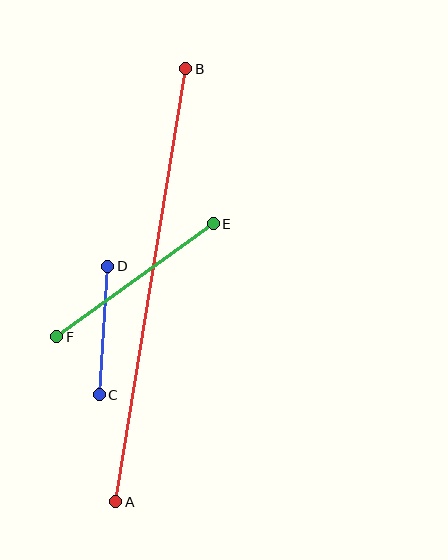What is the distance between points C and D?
The distance is approximately 129 pixels.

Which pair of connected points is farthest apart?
Points A and B are farthest apart.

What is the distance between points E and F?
The distance is approximately 193 pixels.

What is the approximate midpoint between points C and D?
The midpoint is at approximately (103, 330) pixels.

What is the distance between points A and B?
The distance is approximately 439 pixels.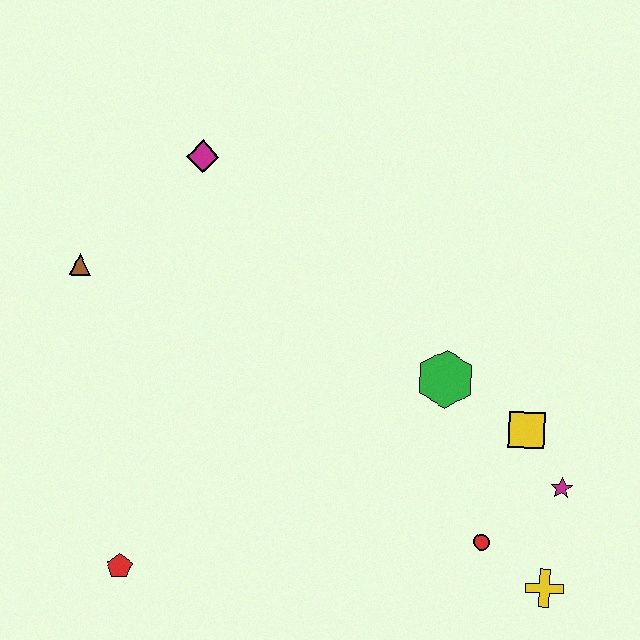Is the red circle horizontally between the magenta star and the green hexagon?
Yes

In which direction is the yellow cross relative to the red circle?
The yellow cross is to the right of the red circle.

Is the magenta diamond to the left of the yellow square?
Yes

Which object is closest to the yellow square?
The magenta star is closest to the yellow square.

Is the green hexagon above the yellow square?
Yes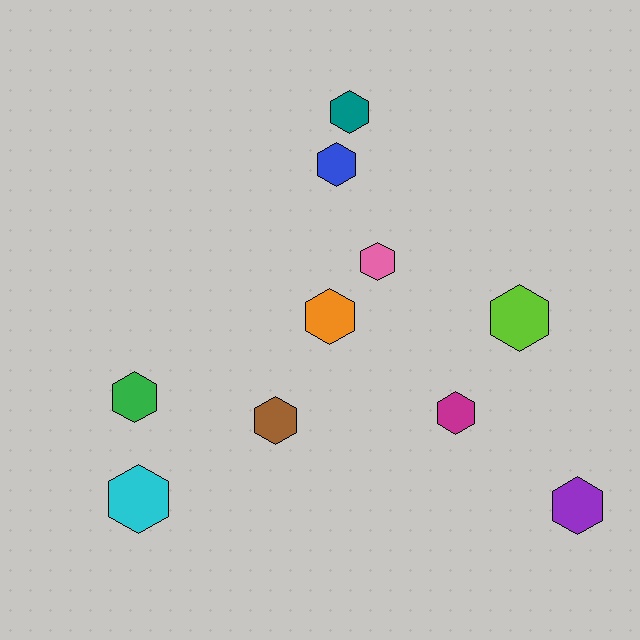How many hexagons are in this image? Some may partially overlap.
There are 10 hexagons.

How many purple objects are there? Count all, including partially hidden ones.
There is 1 purple object.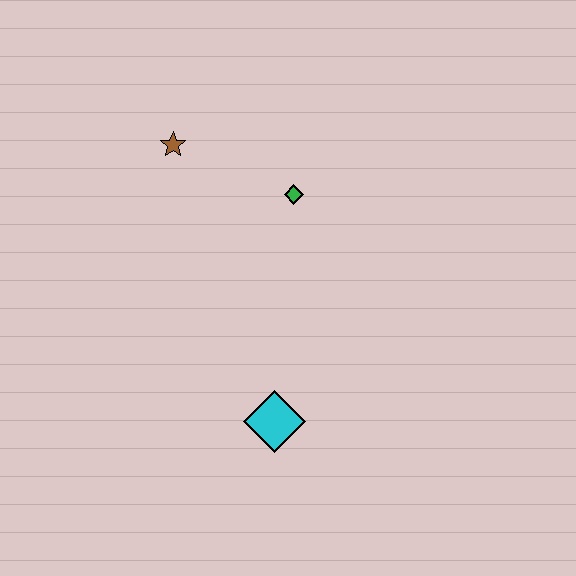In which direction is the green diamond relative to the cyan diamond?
The green diamond is above the cyan diamond.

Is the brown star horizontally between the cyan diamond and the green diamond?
No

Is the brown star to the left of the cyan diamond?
Yes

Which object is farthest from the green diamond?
The cyan diamond is farthest from the green diamond.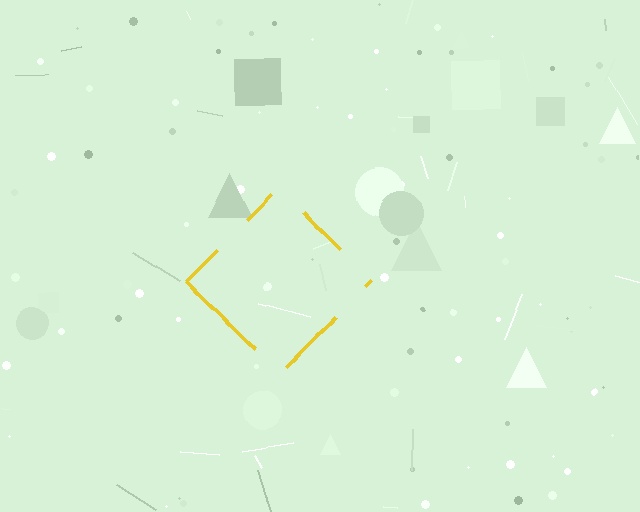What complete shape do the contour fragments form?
The contour fragments form a diamond.